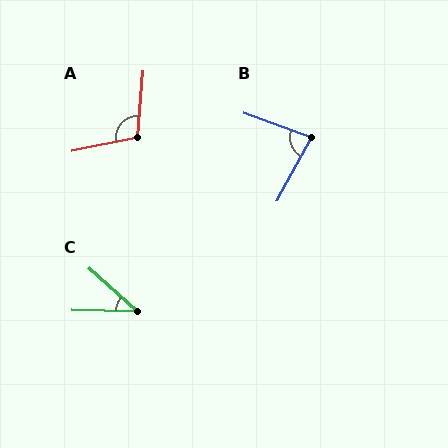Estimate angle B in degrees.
Approximately 81 degrees.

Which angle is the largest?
A, at approximately 106 degrees.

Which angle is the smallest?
C, at approximately 41 degrees.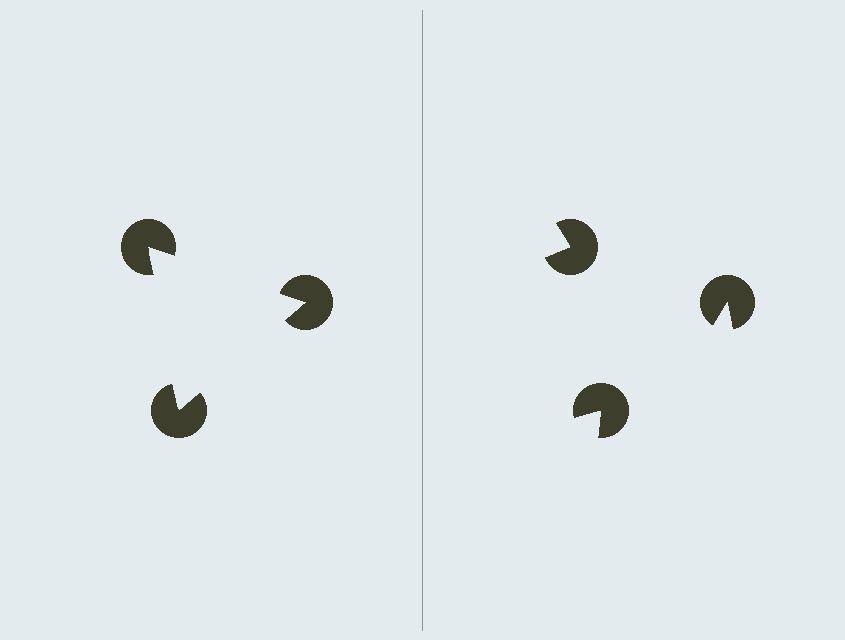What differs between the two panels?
The pac-man discs are positioned identically on both sides; only the wedge orientations differ. On the left they align to a triangle; on the right they are misaligned.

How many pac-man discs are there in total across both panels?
6 — 3 on each side.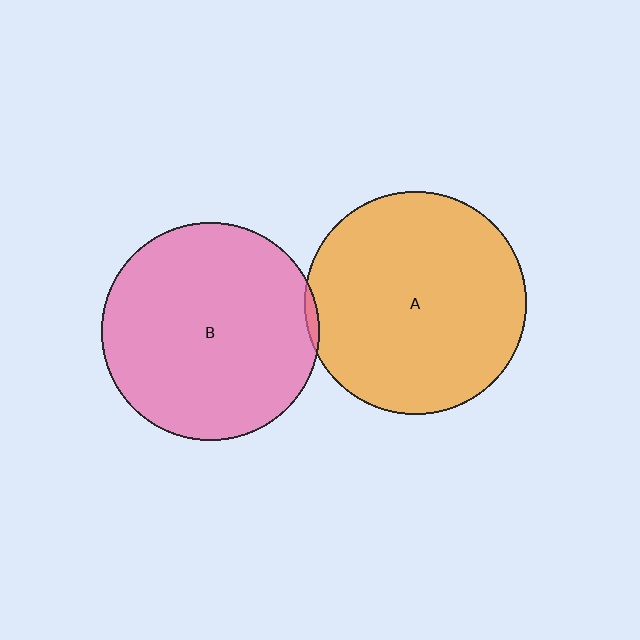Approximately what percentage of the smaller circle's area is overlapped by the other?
Approximately 5%.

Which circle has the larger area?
Circle A (orange).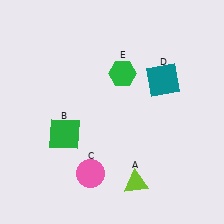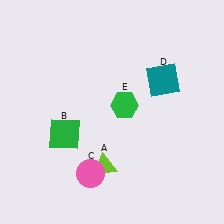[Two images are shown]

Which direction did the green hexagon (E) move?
The green hexagon (E) moved down.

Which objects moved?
The objects that moved are: the lime triangle (A), the green hexagon (E).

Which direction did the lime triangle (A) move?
The lime triangle (A) moved left.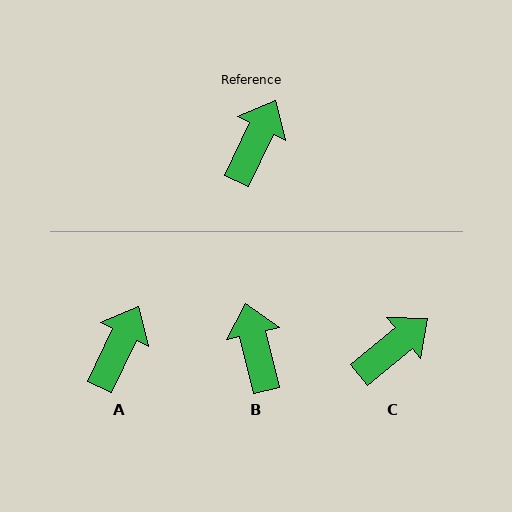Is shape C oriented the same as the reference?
No, it is off by about 25 degrees.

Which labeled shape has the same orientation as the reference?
A.